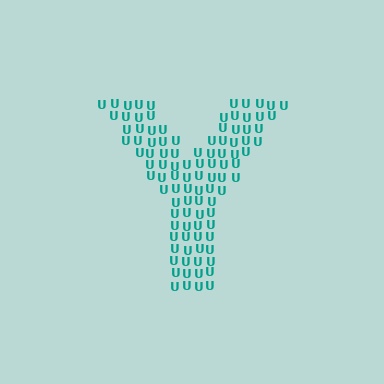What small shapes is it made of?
It is made of small letter U's.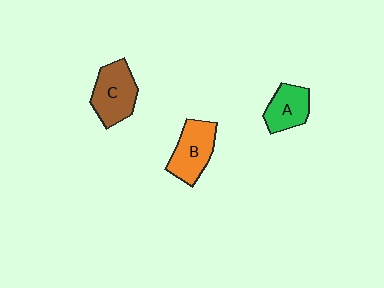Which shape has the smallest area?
Shape A (green).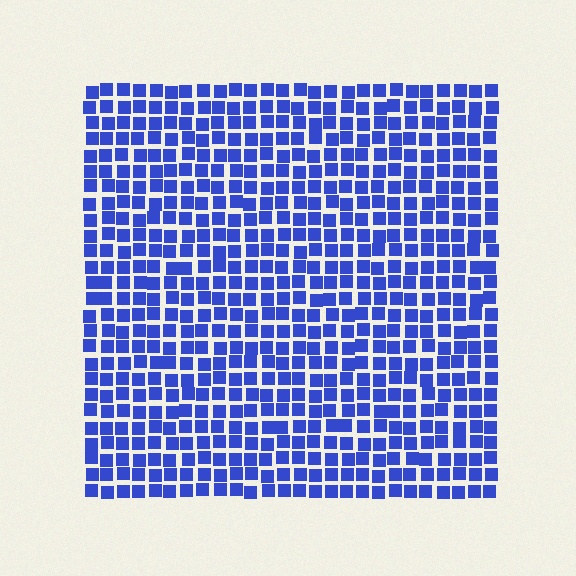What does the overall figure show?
The overall figure shows a square.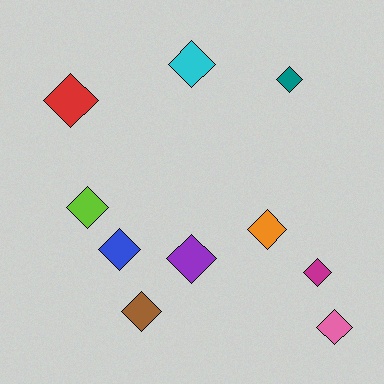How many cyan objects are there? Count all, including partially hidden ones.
There is 1 cyan object.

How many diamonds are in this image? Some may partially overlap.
There are 10 diamonds.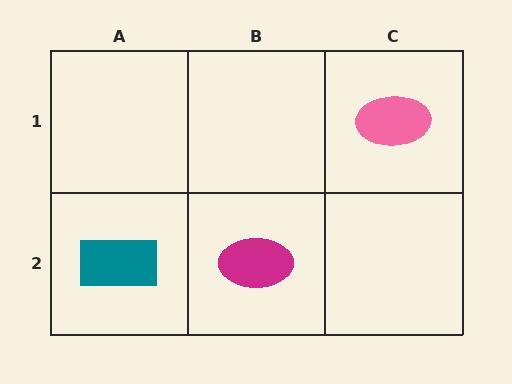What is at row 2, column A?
A teal rectangle.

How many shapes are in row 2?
2 shapes.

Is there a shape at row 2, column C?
No, that cell is empty.